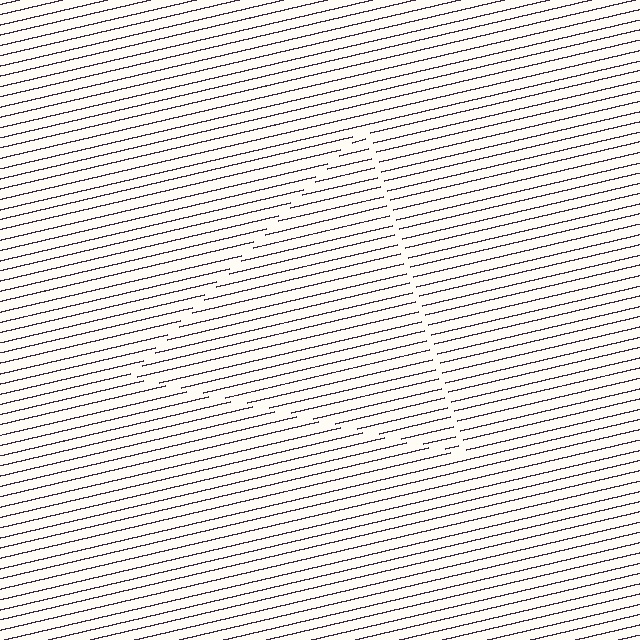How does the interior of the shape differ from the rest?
The interior of the shape contains the same grating, shifted by half a period — the contour is defined by the phase discontinuity where line-ends from the inner and outer gratings abut.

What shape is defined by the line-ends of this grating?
An illusory triangle. The interior of the shape contains the same grating, shifted by half a period — the contour is defined by the phase discontinuity where line-ends from the inner and outer gratings abut.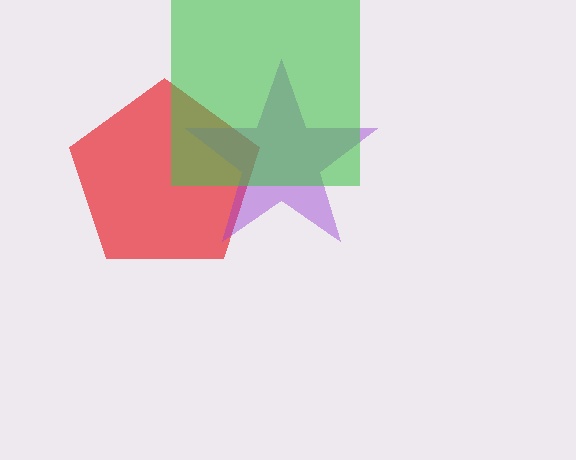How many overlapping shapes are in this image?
There are 3 overlapping shapes in the image.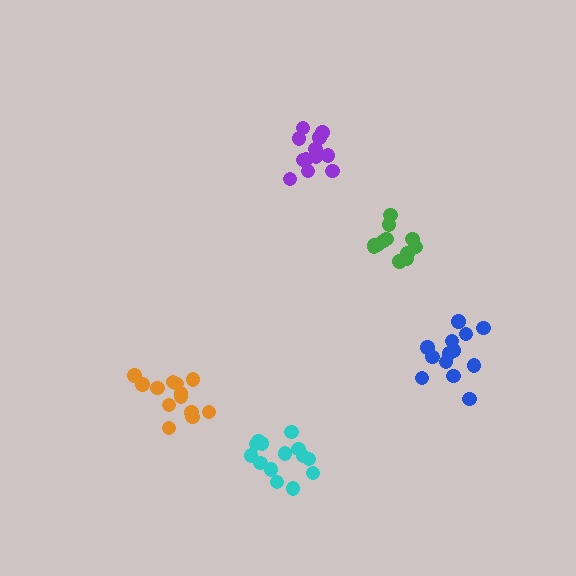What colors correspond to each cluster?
The clusters are colored: blue, orange, cyan, green, purple.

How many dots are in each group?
Group 1: 13 dots, Group 2: 13 dots, Group 3: 14 dots, Group 4: 12 dots, Group 5: 12 dots (64 total).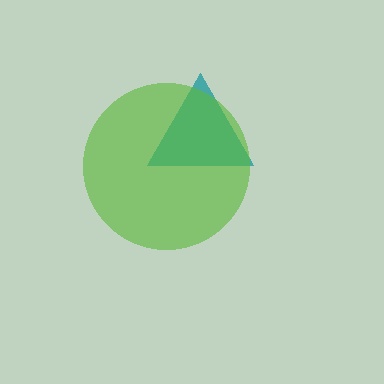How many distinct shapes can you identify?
There are 2 distinct shapes: a teal triangle, a lime circle.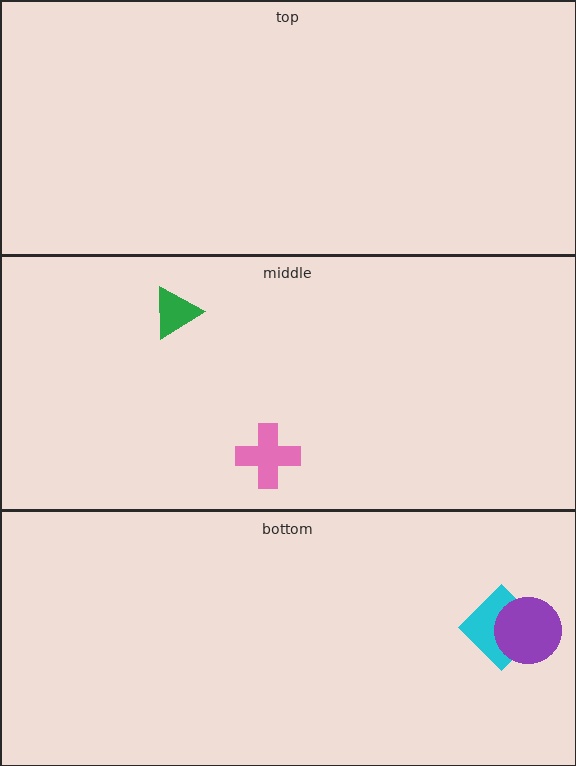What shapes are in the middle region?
The pink cross, the green triangle.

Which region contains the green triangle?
The middle region.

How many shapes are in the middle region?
2.